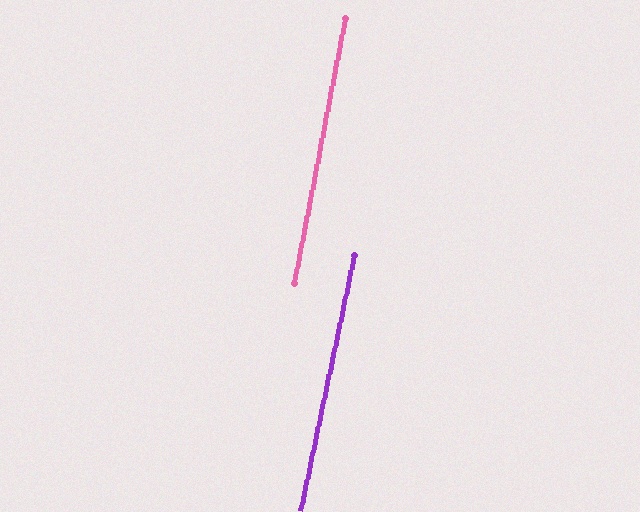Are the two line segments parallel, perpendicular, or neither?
Parallel — their directions differ by only 1.0°.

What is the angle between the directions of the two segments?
Approximately 1 degree.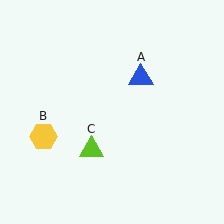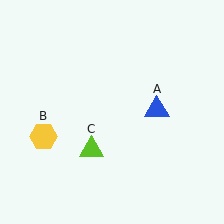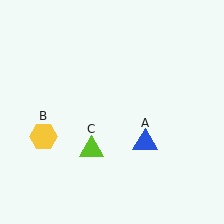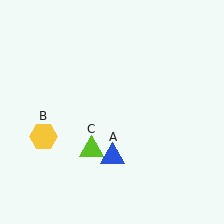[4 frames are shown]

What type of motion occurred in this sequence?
The blue triangle (object A) rotated clockwise around the center of the scene.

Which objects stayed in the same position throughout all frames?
Yellow hexagon (object B) and lime triangle (object C) remained stationary.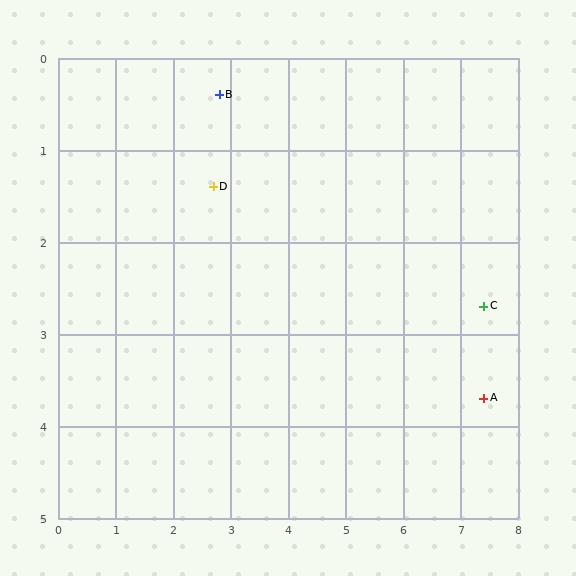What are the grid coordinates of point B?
Point B is at approximately (2.8, 0.4).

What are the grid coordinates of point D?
Point D is at approximately (2.7, 1.4).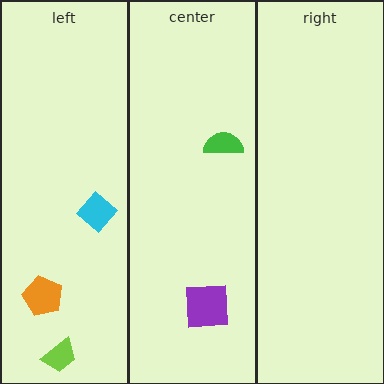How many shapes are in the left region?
3.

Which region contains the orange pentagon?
The left region.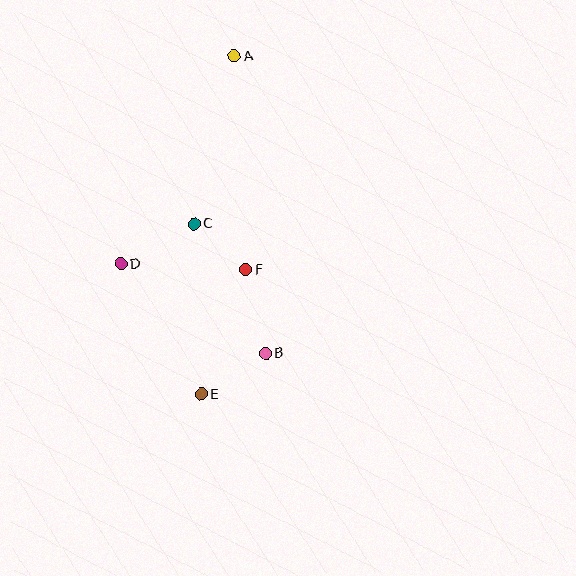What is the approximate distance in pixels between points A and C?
The distance between A and C is approximately 173 pixels.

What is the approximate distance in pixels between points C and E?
The distance between C and E is approximately 171 pixels.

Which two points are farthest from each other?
Points A and E are farthest from each other.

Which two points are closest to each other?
Points C and F are closest to each other.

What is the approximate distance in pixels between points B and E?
The distance between B and E is approximately 76 pixels.